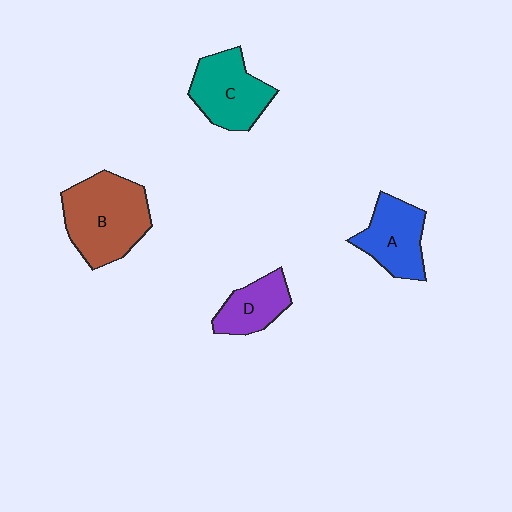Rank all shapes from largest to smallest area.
From largest to smallest: B (brown), C (teal), A (blue), D (purple).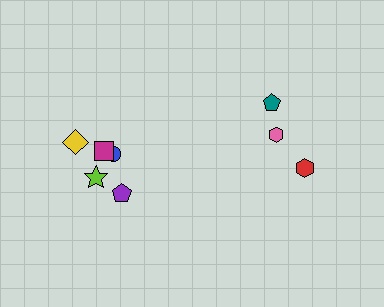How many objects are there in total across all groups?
There are 8 objects.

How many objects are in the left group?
There are 5 objects.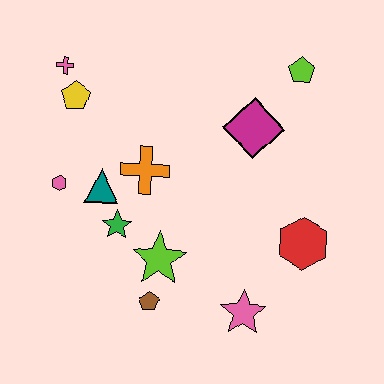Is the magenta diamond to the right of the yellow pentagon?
Yes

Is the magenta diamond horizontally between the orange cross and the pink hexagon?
No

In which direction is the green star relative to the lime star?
The green star is to the left of the lime star.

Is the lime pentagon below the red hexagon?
No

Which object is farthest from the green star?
The lime pentagon is farthest from the green star.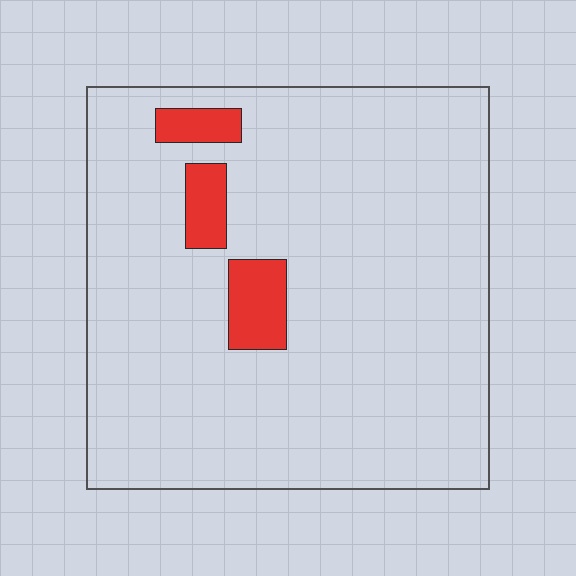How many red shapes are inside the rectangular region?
3.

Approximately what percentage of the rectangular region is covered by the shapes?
Approximately 5%.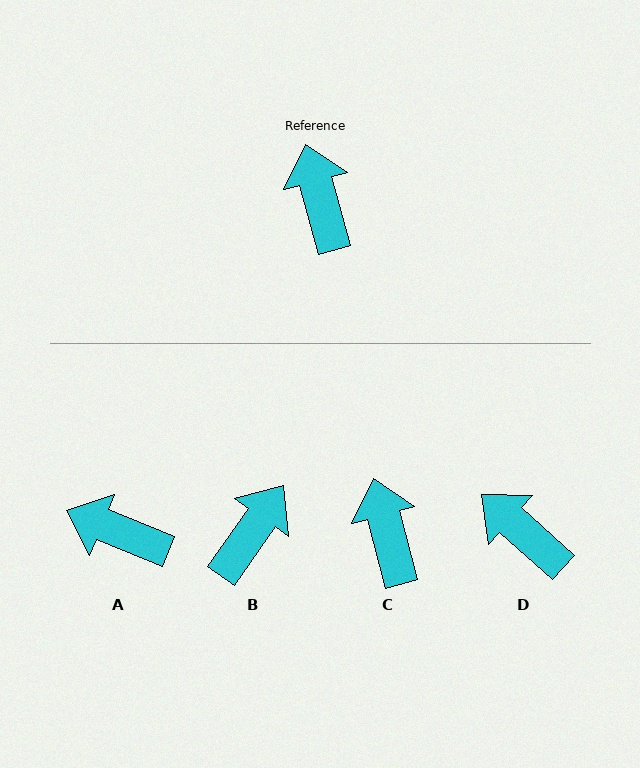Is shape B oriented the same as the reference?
No, it is off by about 50 degrees.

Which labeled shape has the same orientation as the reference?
C.